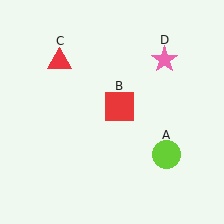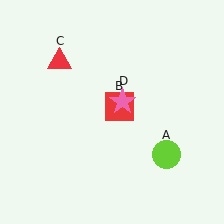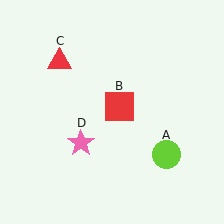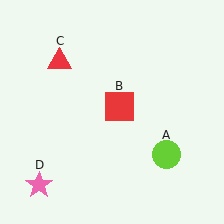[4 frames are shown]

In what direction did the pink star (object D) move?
The pink star (object D) moved down and to the left.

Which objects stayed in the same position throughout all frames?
Lime circle (object A) and red square (object B) and red triangle (object C) remained stationary.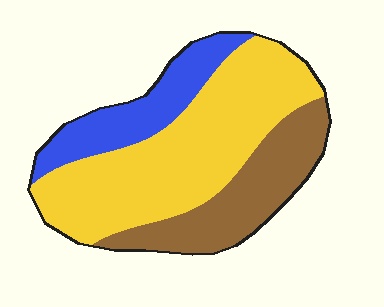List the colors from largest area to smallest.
From largest to smallest: yellow, brown, blue.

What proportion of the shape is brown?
Brown covers around 25% of the shape.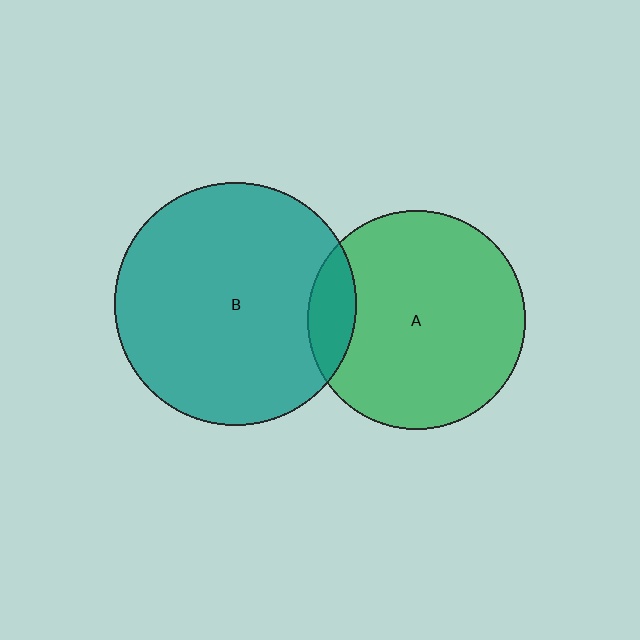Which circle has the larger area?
Circle B (teal).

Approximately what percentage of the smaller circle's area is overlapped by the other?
Approximately 15%.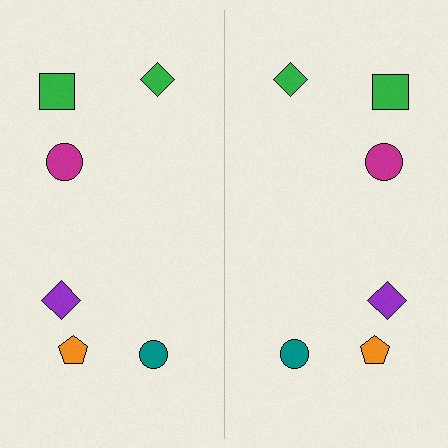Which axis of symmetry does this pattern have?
The pattern has a vertical axis of symmetry running through the center of the image.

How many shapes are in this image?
There are 12 shapes in this image.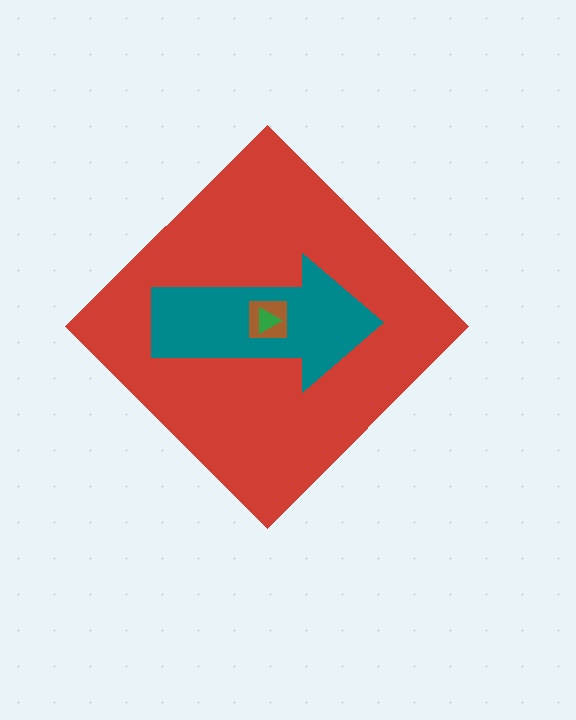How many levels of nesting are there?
4.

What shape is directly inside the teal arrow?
The brown square.